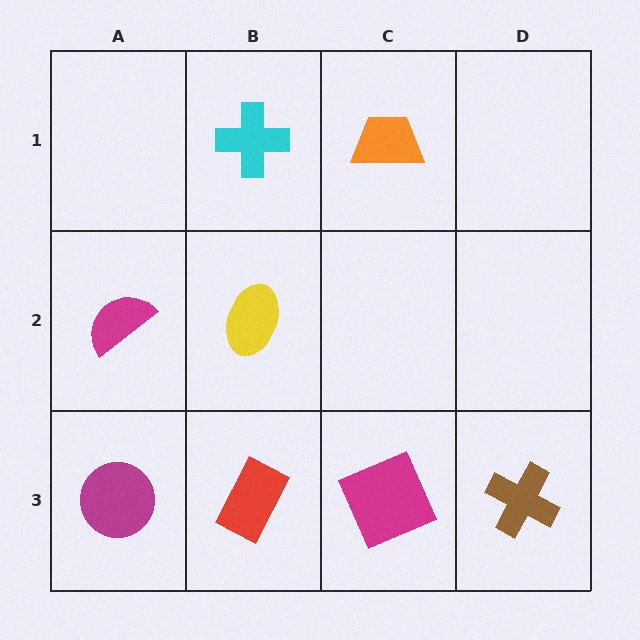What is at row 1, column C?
An orange trapezoid.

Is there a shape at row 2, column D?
No, that cell is empty.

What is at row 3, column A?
A magenta circle.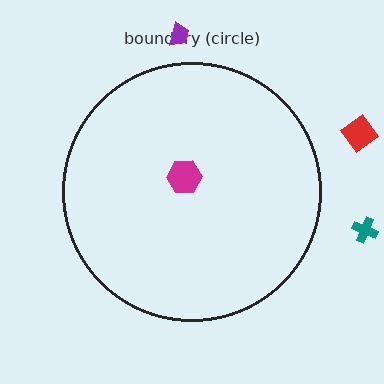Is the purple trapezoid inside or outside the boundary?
Outside.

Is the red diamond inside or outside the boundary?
Outside.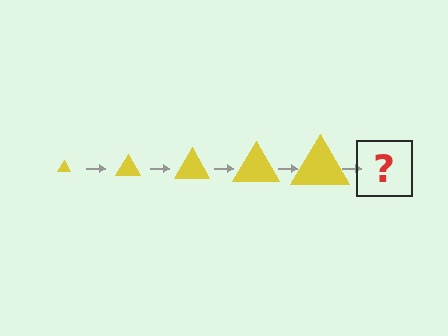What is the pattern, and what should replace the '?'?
The pattern is that the triangle gets progressively larger each step. The '?' should be a yellow triangle, larger than the previous one.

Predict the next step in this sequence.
The next step is a yellow triangle, larger than the previous one.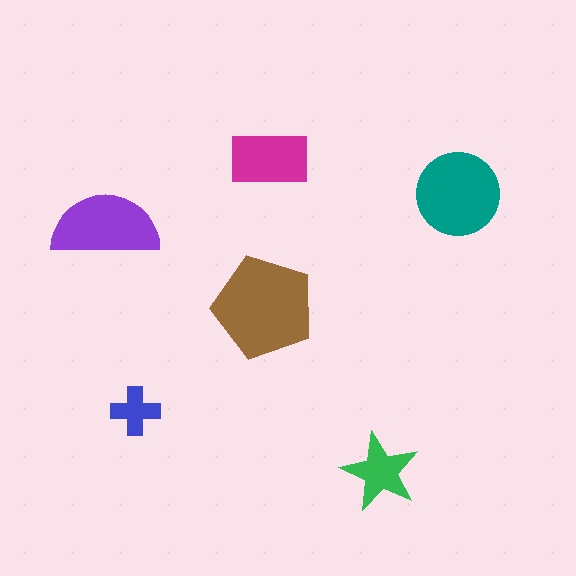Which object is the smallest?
The blue cross.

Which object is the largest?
The brown pentagon.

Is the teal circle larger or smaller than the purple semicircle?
Larger.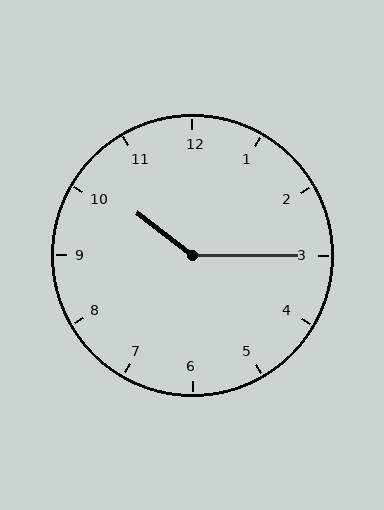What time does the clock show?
10:15.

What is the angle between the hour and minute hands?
Approximately 142 degrees.